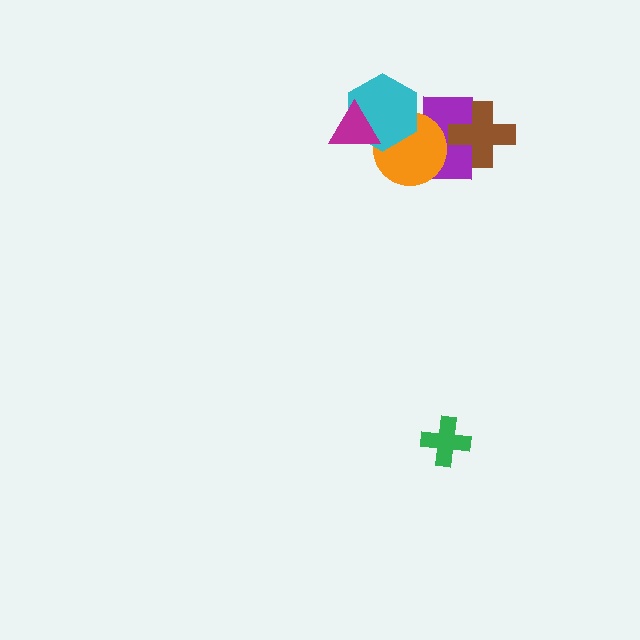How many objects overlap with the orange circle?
3 objects overlap with the orange circle.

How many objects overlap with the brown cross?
1 object overlaps with the brown cross.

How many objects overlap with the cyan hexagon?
3 objects overlap with the cyan hexagon.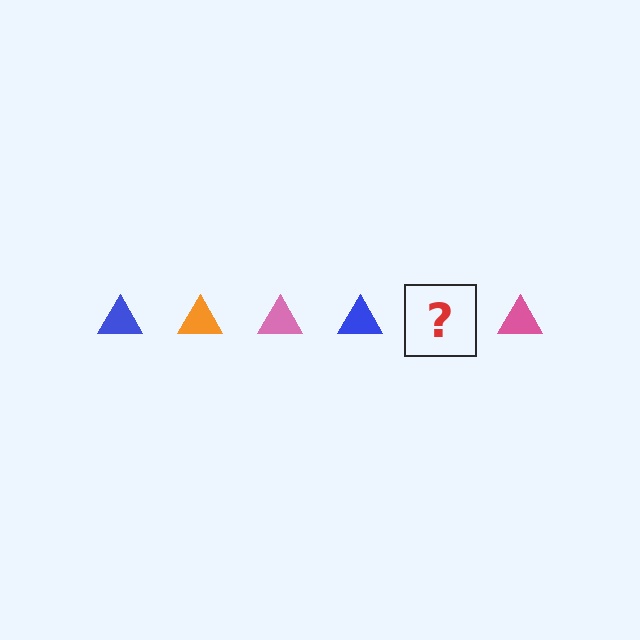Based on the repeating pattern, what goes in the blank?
The blank should be an orange triangle.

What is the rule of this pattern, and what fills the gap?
The rule is that the pattern cycles through blue, orange, pink triangles. The gap should be filled with an orange triangle.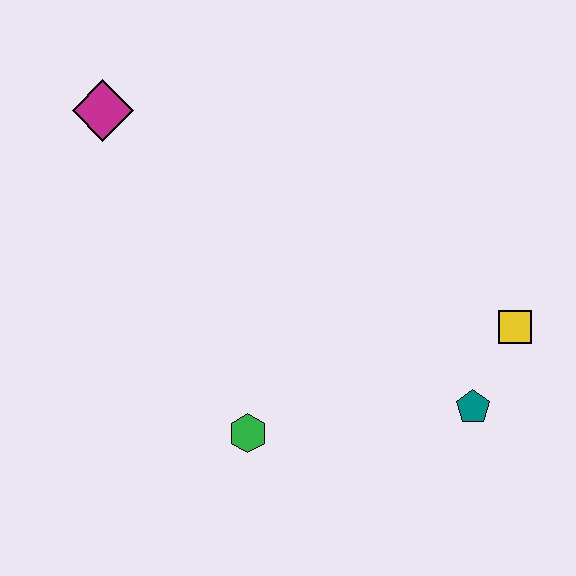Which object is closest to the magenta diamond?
The green hexagon is closest to the magenta diamond.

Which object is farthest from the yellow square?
The magenta diamond is farthest from the yellow square.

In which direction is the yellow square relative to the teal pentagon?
The yellow square is above the teal pentagon.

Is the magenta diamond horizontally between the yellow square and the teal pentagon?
No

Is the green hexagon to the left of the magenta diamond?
No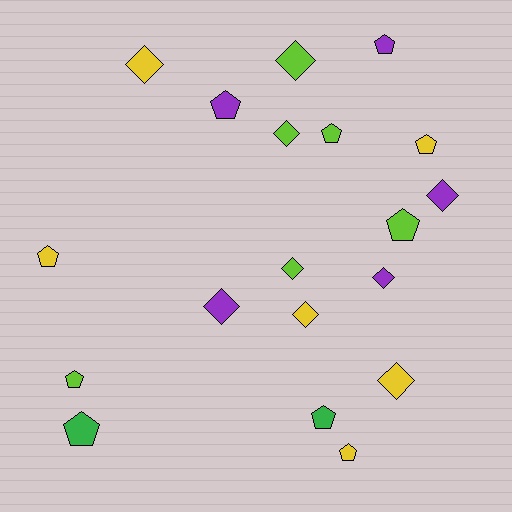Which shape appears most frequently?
Pentagon, with 10 objects.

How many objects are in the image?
There are 19 objects.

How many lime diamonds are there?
There are 3 lime diamonds.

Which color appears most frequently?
Lime, with 6 objects.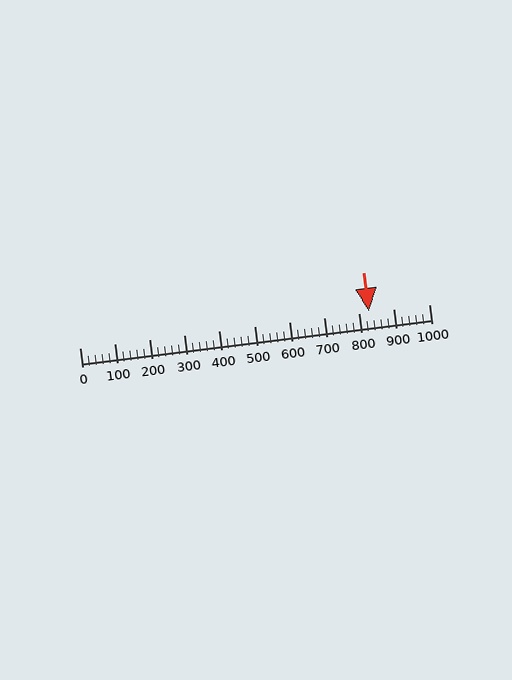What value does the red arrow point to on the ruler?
The red arrow points to approximately 828.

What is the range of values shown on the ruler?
The ruler shows values from 0 to 1000.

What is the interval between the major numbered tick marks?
The major tick marks are spaced 100 units apart.